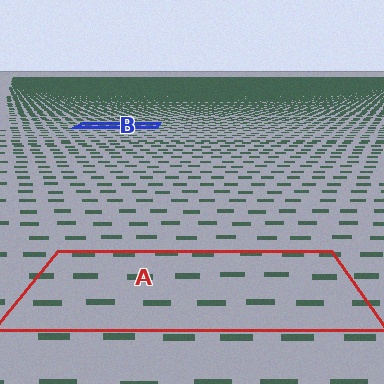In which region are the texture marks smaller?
The texture marks are smaller in region B, because it is farther away.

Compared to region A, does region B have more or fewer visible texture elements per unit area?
Region B has more texture elements per unit area — they are packed more densely because it is farther away.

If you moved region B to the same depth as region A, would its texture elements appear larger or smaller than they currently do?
They would appear larger. At a closer depth, the same texture elements are projected at a bigger on-screen size.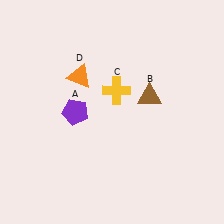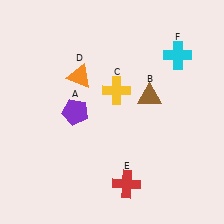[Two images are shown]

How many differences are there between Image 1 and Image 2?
There are 2 differences between the two images.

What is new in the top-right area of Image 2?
A cyan cross (F) was added in the top-right area of Image 2.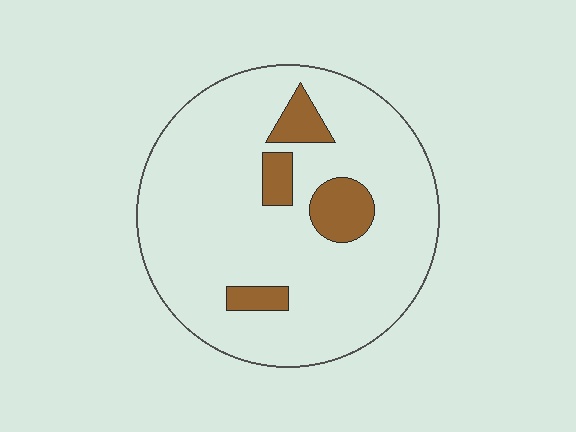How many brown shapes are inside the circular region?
4.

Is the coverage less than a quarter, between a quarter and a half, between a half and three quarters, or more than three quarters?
Less than a quarter.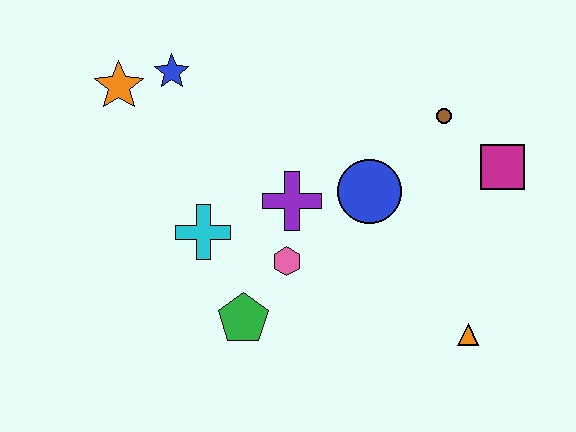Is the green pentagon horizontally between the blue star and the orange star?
No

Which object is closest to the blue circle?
The purple cross is closest to the blue circle.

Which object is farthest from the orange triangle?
The orange star is farthest from the orange triangle.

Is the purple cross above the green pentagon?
Yes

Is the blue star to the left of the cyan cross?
Yes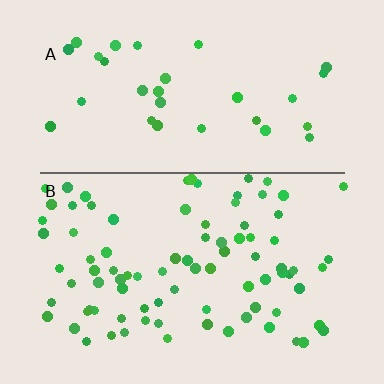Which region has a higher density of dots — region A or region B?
B (the bottom).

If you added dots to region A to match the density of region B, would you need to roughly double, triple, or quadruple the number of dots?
Approximately triple.